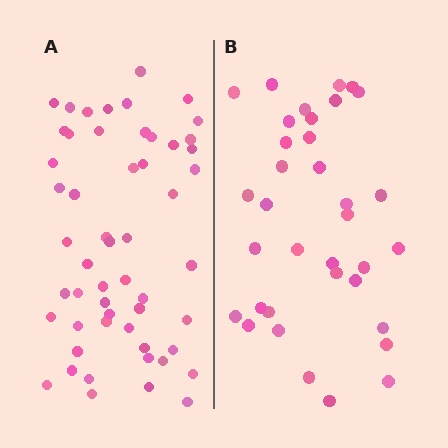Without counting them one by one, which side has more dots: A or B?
Region A (the left region) has more dots.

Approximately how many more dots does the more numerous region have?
Region A has approximately 20 more dots than region B.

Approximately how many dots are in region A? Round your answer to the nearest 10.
About 50 dots. (The exact count is 54, which rounds to 50.)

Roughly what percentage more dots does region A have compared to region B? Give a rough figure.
About 55% more.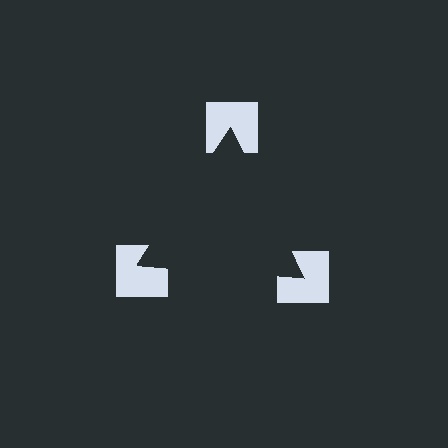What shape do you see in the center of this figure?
An illusory triangle — its edges are inferred from the aligned wedge cuts in the notched squares, not physically drawn.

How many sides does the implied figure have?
3 sides.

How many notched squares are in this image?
There are 3 — one at each vertex of the illusory triangle.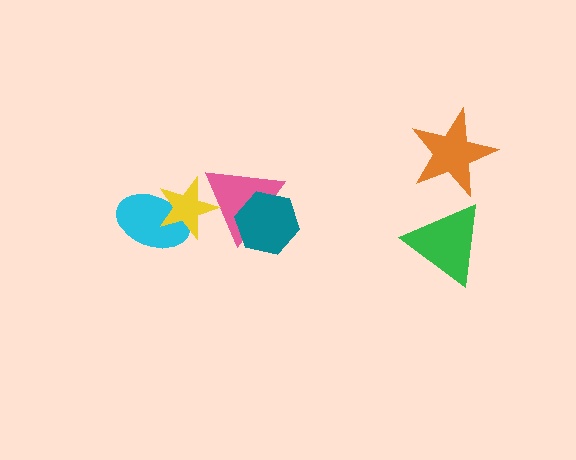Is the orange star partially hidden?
No, no other shape covers it.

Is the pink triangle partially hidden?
Yes, it is partially covered by another shape.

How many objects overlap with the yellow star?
2 objects overlap with the yellow star.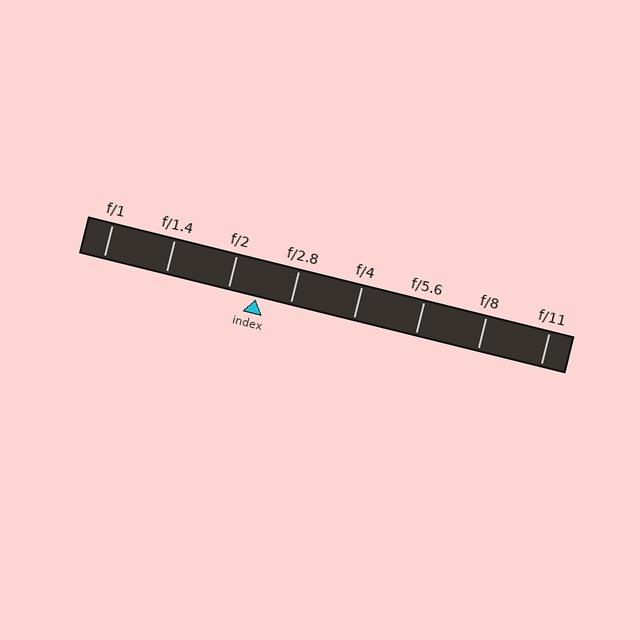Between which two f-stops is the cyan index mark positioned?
The index mark is between f/2 and f/2.8.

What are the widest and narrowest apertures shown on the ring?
The widest aperture shown is f/1 and the narrowest is f/11.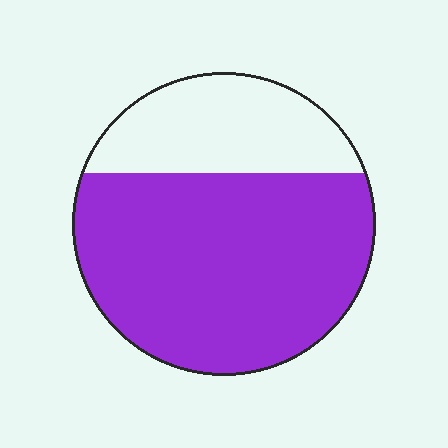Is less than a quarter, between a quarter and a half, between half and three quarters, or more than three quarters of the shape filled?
Between half and three quarters.